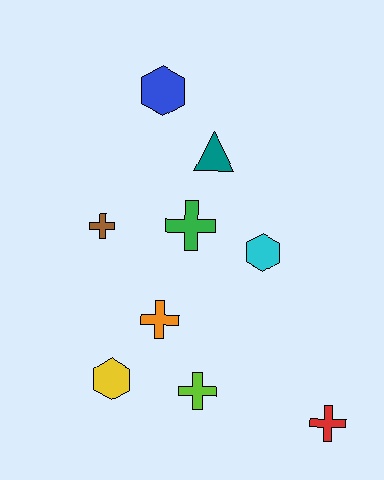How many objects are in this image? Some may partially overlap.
There are 9 objects.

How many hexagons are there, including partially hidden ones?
There are 3 hexagons.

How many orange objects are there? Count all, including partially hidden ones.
There is 1 orange object.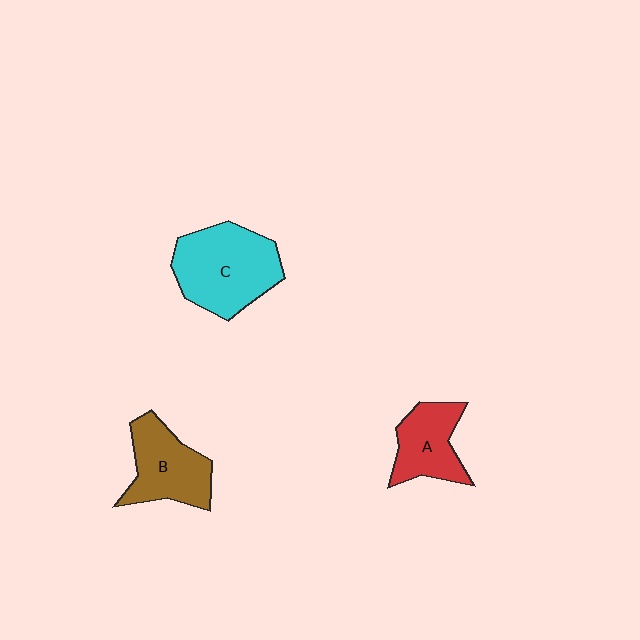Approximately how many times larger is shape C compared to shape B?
Approximately 1.4 times.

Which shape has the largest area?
Shape C (cyan).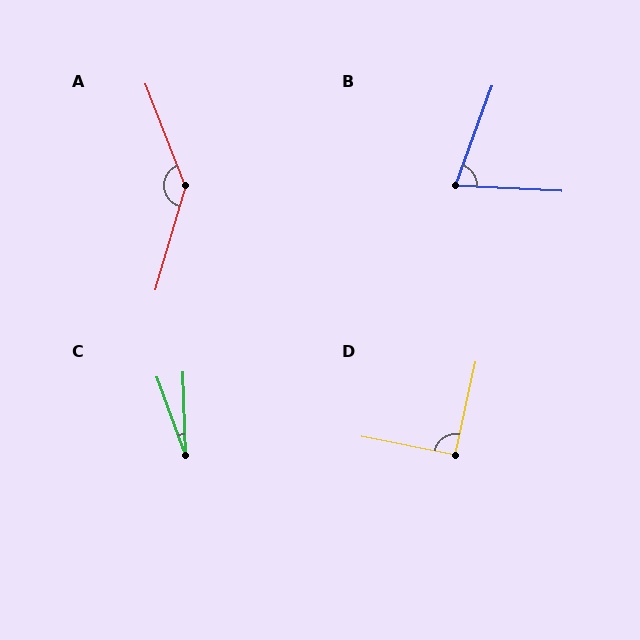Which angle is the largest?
A, at approximately 143 degrees.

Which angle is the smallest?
C, at approximately 18 degrees.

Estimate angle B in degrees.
Approximately 73 degrees.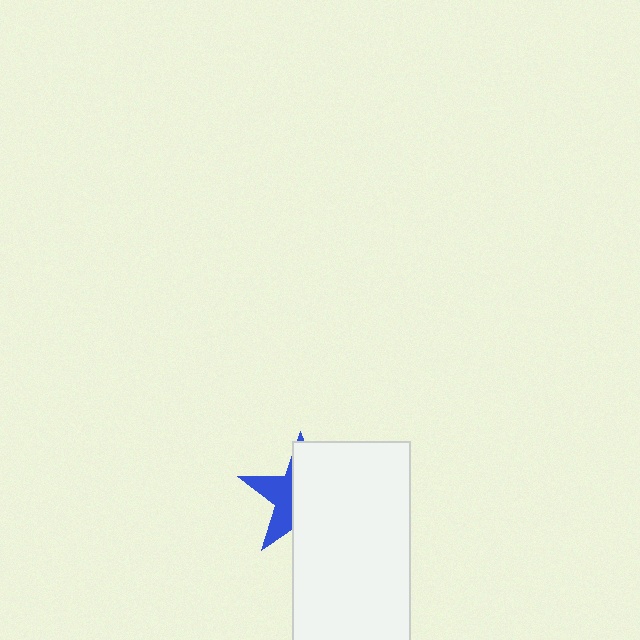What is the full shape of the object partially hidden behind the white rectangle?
The partially hidden object is a blue star.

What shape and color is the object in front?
The object in front is a white rectangle.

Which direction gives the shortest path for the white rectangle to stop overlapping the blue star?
Moving right gives the shortest separation.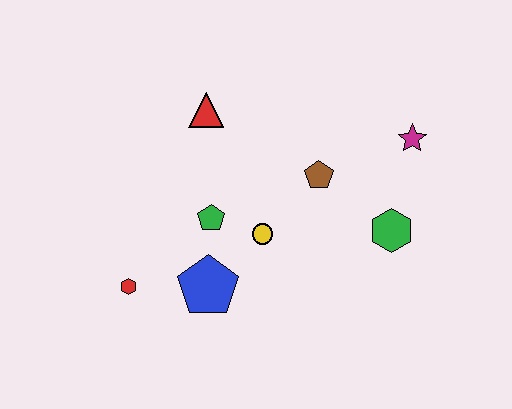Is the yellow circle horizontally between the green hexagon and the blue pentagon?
Yes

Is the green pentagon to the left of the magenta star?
Yes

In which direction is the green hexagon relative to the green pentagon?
The green hexagon is to the right of the green pentagon.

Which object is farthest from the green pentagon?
The magenta star is farthest from the green pentagon.